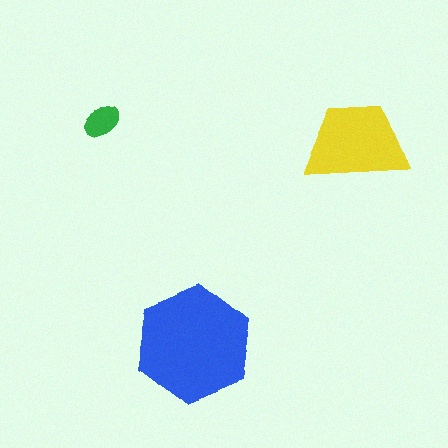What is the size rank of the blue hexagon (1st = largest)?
1st.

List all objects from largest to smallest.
The blue hexagon, the yellow trapezoid, the green ellipse.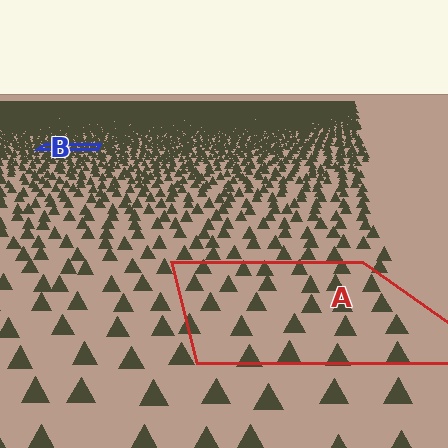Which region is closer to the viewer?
Region A is closer. The texture elements there are larger and more spread out.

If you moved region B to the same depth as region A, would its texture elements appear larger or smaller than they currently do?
They would appear larger. At a closer depth, the same texture elements are projected at a bigger on-screen size.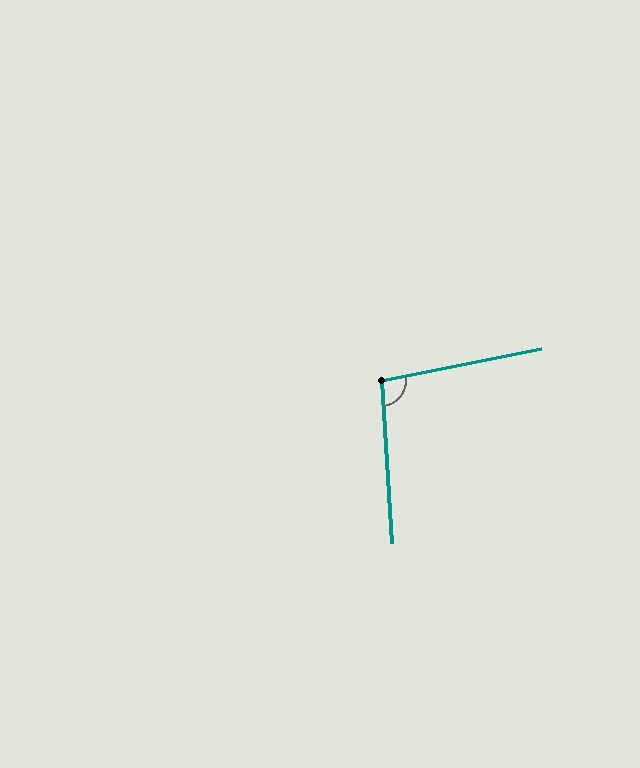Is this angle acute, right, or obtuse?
It is obtuse.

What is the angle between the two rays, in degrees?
Approximately 98 degrees.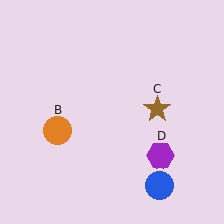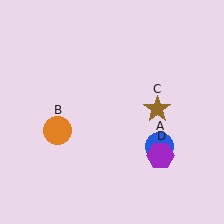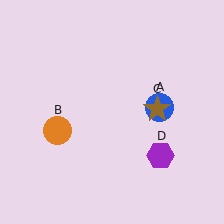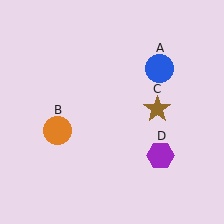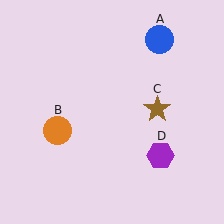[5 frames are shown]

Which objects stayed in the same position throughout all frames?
Orange circle (object B) and brown star (object C) and purple hexagon (object D) remained stationary.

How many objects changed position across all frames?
1 object changed position: blue circle (object A).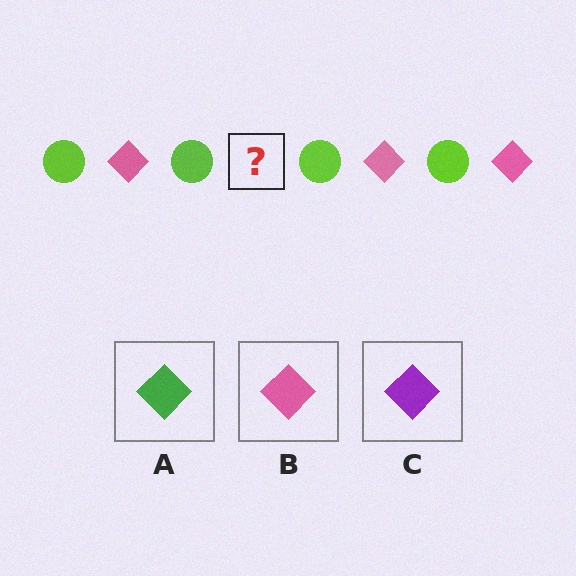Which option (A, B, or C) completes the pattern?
B.